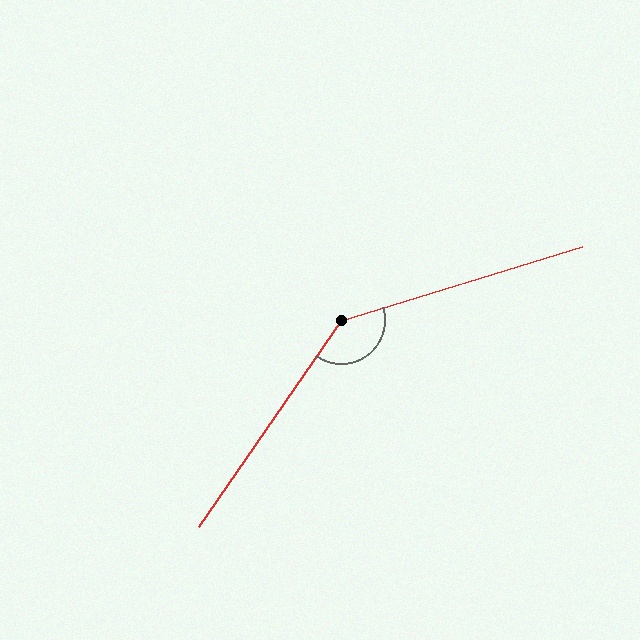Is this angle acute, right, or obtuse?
It is obtuse.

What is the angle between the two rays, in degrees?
Approximately 142 degrees.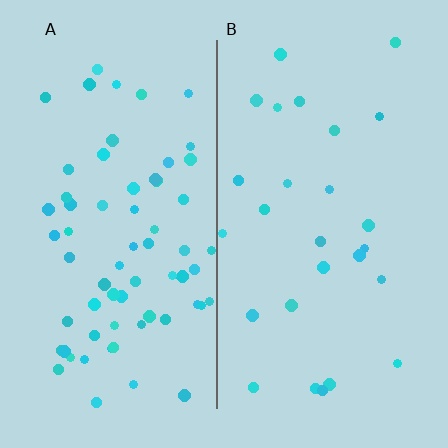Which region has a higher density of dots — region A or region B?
A (the left).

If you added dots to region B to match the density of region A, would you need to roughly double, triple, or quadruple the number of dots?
Approximately double.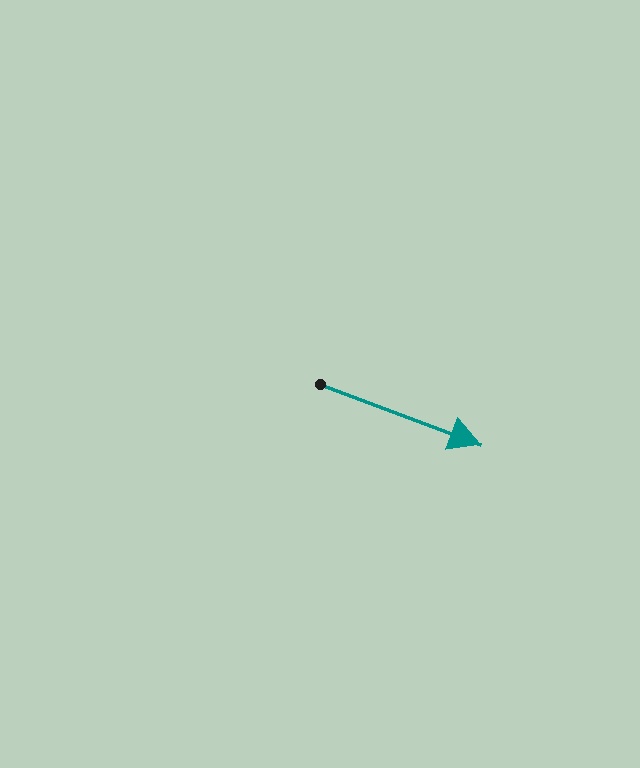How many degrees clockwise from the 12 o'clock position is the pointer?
Approximately 111 degrees.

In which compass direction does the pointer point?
East.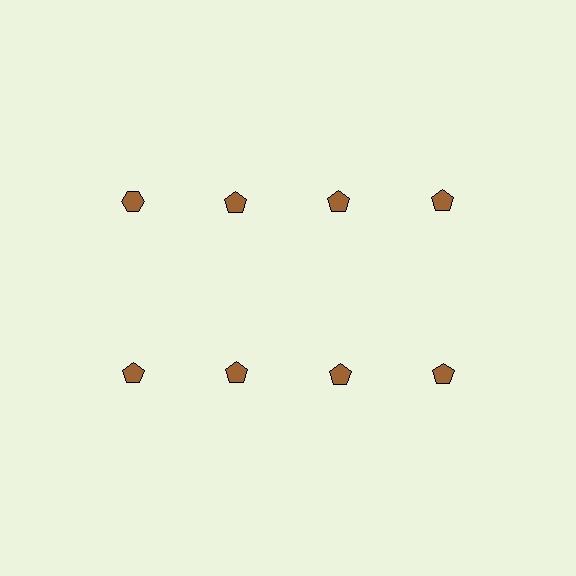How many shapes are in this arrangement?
There are 8 shapes arranged in a grid pattern.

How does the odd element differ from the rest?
It has a different shape: hexagon instead of pentagon.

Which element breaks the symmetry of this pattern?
The brown hexagon in the top row, leftmost column breaks the symmetry. All other shapes are brown pentagons.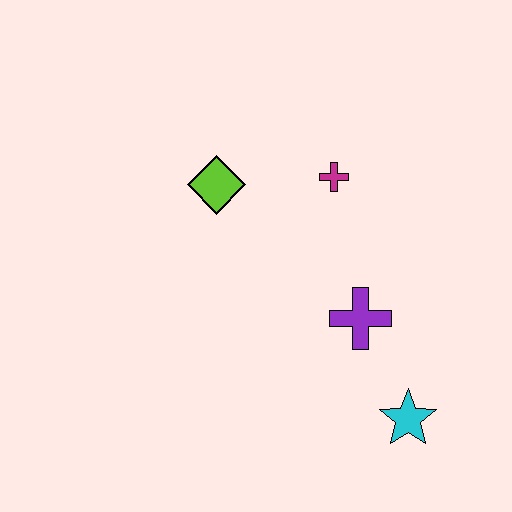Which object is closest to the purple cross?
The cyan star is closest to the purple cross.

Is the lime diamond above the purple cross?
Yes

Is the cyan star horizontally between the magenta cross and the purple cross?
No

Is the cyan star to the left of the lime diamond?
No